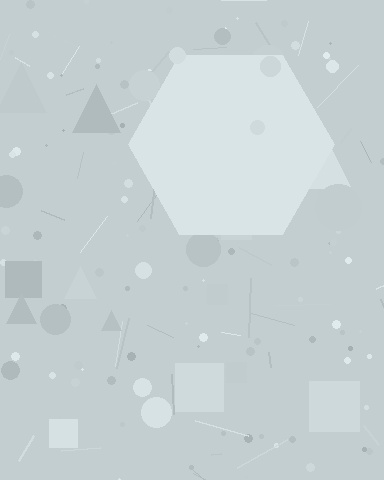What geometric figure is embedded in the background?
A hexagon is embedded in the background.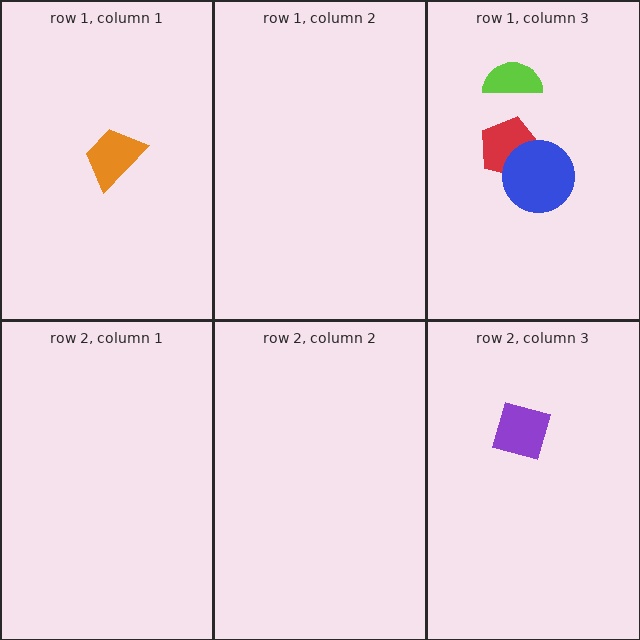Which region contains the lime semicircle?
The row 1, column 3 region.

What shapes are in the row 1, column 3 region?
The red pentagon, the blue circle, the lime semicircle.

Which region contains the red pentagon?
The row 1, column 3 region.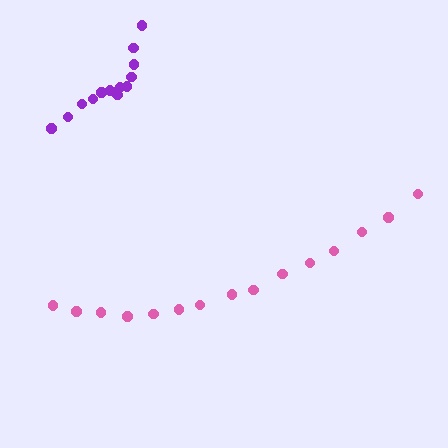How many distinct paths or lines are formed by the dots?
There are 2 distinct paths.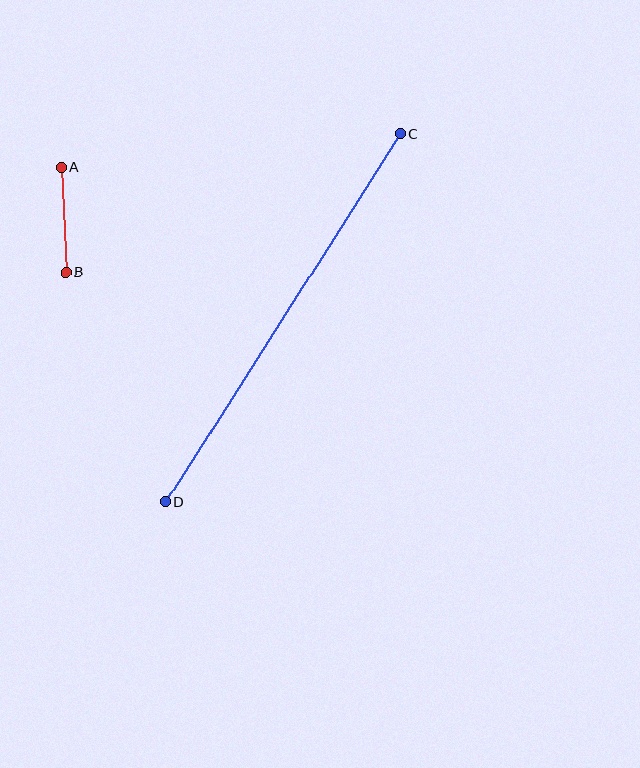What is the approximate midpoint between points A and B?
The midpoint is at approximately (63, 220) pixels.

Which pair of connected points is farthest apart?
Points C and D are farthest apart.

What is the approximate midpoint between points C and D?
The midpoint is at approximately (283, 318) pixels.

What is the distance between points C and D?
The distance is approximately 437 pixels.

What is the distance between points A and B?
The distance is approximately 105 pixels.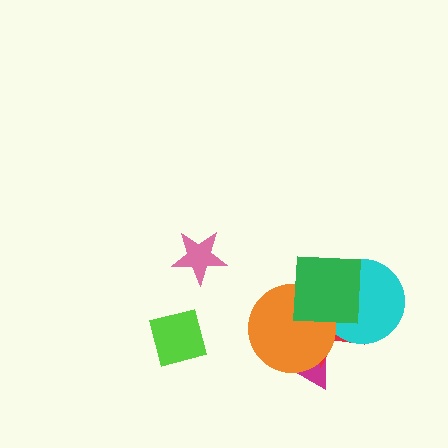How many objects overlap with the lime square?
0 objects overlap with the lime square.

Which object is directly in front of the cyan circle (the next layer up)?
The orange circle is directly in front of the cyan circle.